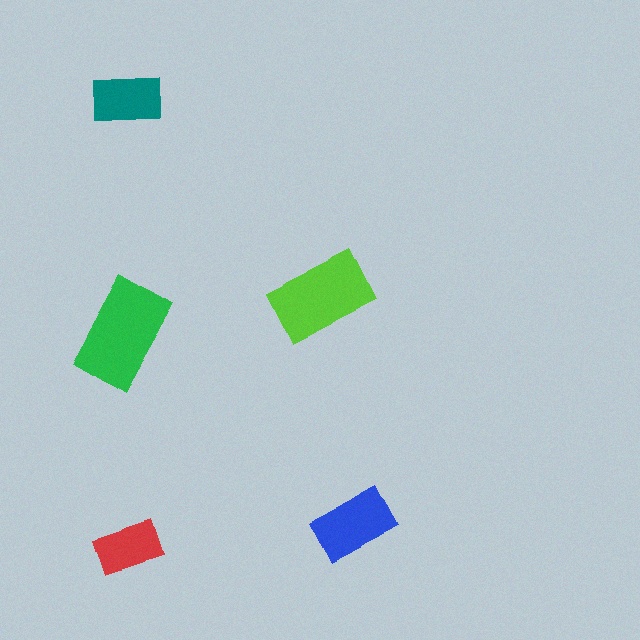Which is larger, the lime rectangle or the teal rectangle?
The lime one.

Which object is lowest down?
The red rectangle is bottommost.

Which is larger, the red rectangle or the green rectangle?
The green one.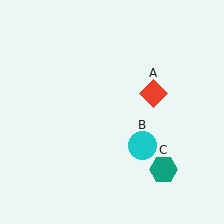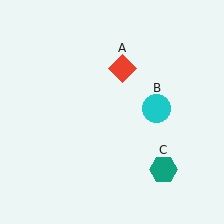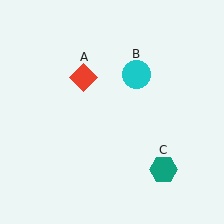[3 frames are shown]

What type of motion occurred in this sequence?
The red diamond (object A), cyan circle (object B) rotated counterclockwise around the center of the scene.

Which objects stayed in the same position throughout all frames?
Teal hexagon (object C) remained stationary.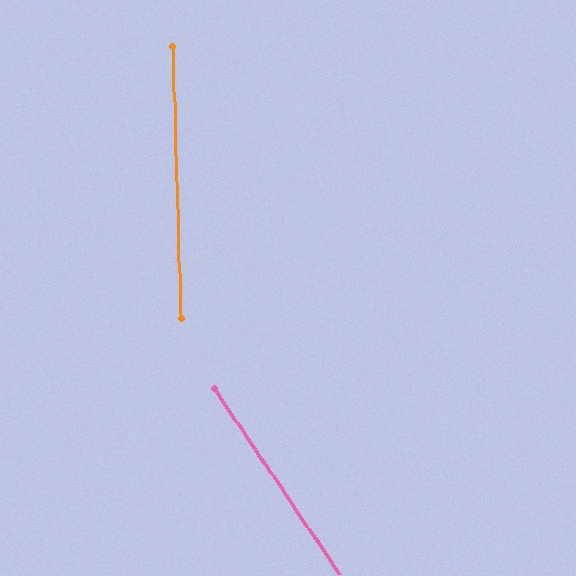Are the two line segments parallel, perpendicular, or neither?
Neither parallel nor perpendicular — they differ by about 32°.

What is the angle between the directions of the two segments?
Approximately 32 degrees.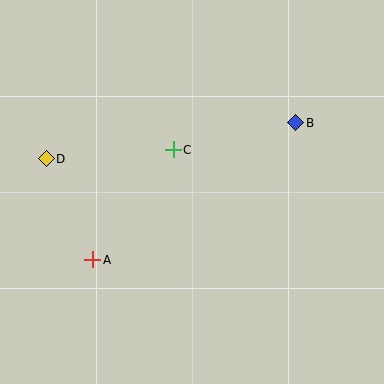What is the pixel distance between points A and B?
The distance between A and B is 245 pixels.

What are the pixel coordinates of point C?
Point C is at (173, 150).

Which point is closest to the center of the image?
Point C at (173, 150) is closest to the center.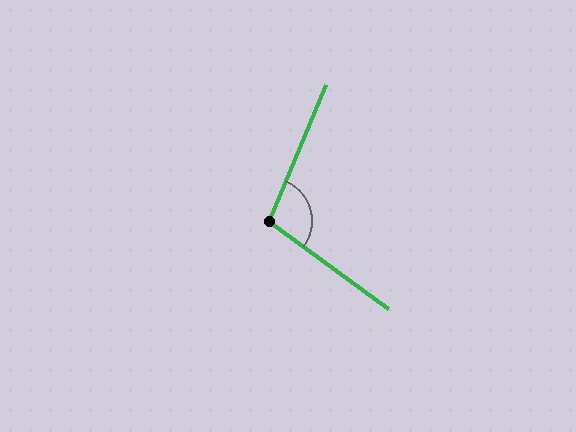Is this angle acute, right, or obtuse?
It is obtuse.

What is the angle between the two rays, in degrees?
Approximately 103 degrees.